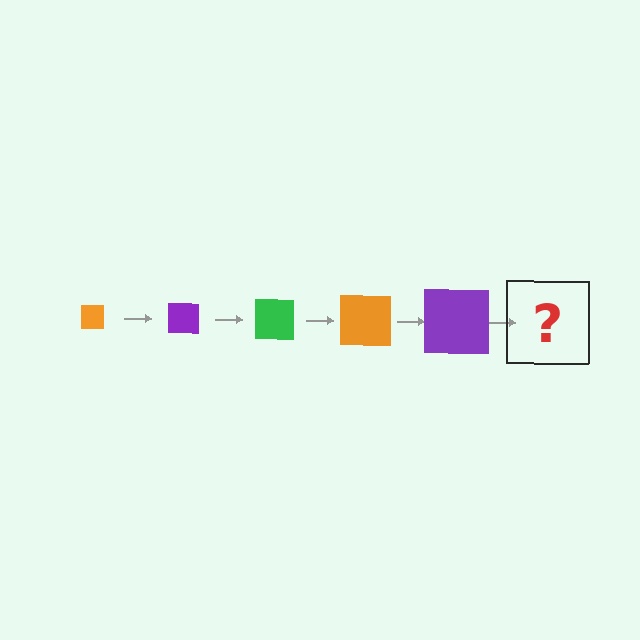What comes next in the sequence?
The next element should be a green square, larger than the previous one.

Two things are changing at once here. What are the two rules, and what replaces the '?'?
The two rules are that the square grows larger each step and the color cycles through orange, purple, and green. The '?' should be a green square, larger than the previous one.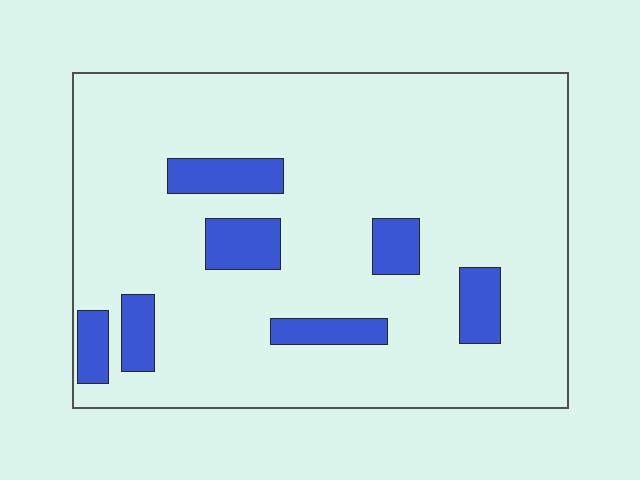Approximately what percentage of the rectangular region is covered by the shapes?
Approximately 15%.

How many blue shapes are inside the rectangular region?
7.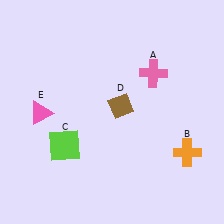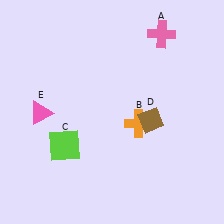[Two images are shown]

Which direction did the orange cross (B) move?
The orange cross (B) moved left.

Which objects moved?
The objects that moved are: the pink cross (A), the orange cross (B), the brown diamond (D).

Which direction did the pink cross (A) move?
The pink cross (A) moved up.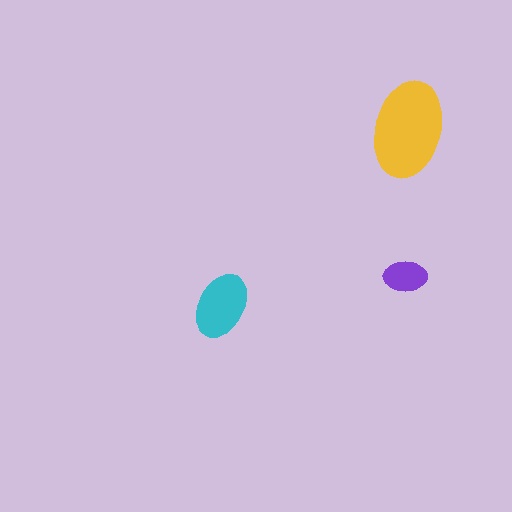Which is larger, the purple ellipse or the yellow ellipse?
The yellow one.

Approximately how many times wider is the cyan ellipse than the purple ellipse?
About 1.5 times wider.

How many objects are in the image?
There are 3 objects in the image.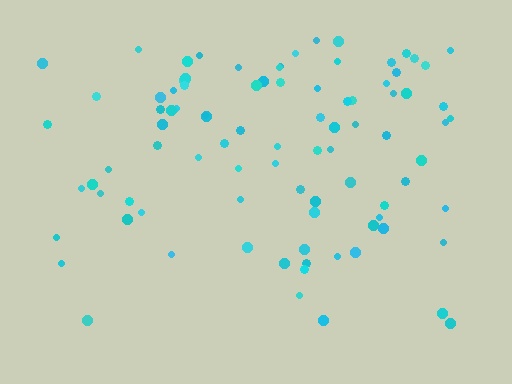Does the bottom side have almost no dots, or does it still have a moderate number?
Still a moderate number, just noticeably fewer than the top.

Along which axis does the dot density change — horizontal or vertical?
Vertical.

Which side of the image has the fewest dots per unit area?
The bottom.